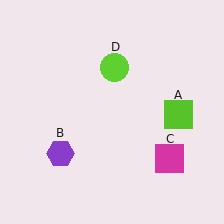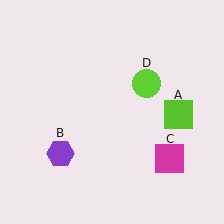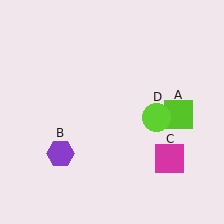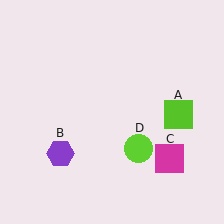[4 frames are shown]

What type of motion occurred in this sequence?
The lime circle (object D) rotated clockwise around the center of the scene.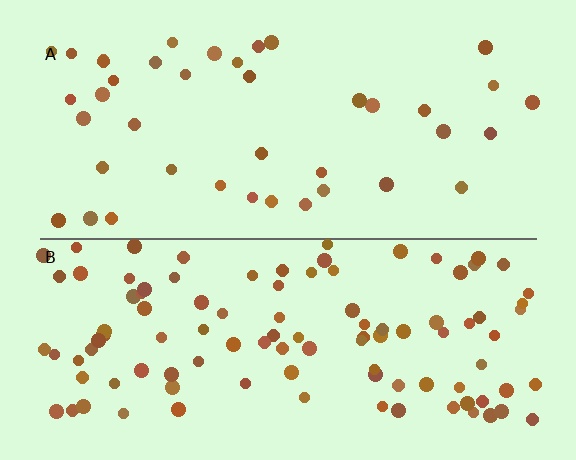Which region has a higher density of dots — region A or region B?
B (the bottom).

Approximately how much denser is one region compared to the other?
Approximately 2.5× — region B over region A.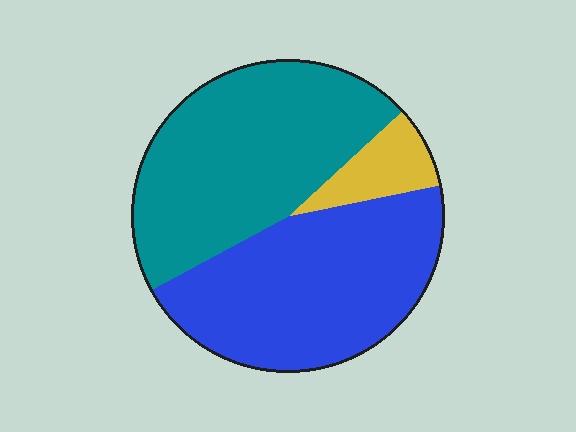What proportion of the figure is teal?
Teal covers about 45% of the figure.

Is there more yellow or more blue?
Blue.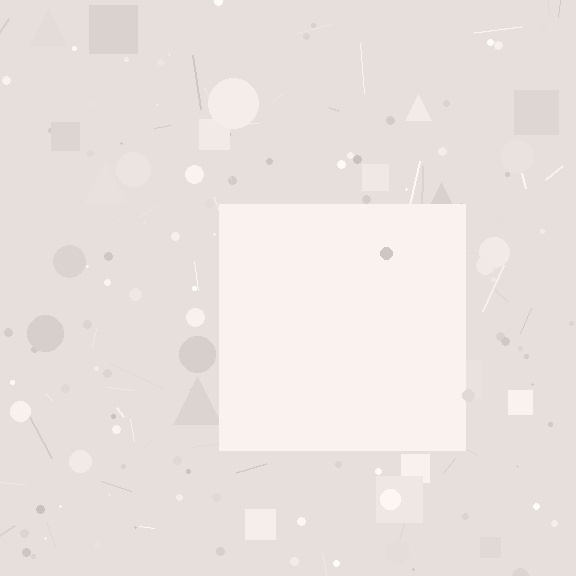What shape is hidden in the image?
A square is hidden in the image.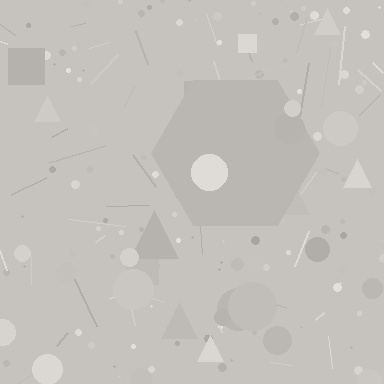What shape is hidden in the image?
A hexagon is hidden in the image.